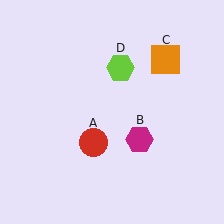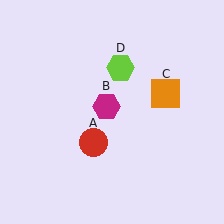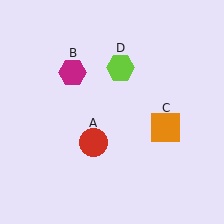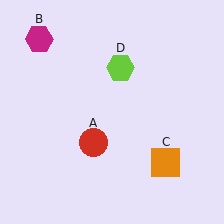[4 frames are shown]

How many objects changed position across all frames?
2 objects changed position: magenta hexagon (object B), orange square (object C).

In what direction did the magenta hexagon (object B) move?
The magenta hexagon (object B) moved up and to the left.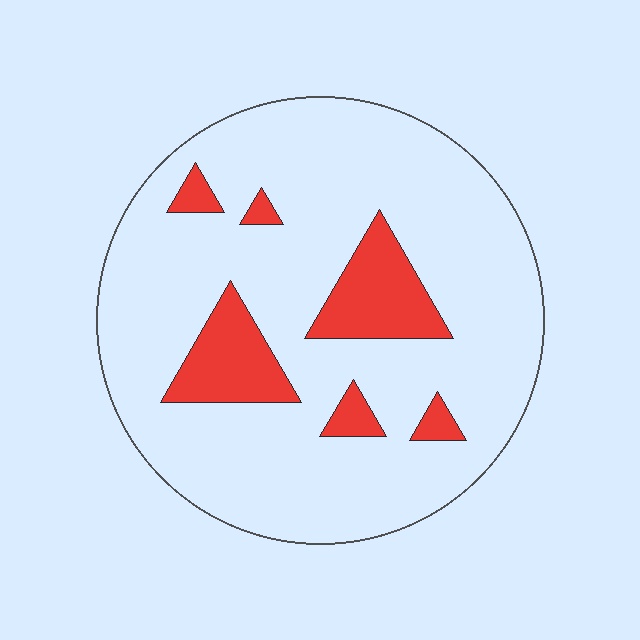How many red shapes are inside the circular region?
6.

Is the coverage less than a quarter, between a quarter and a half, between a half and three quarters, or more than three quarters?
Less than a quarter.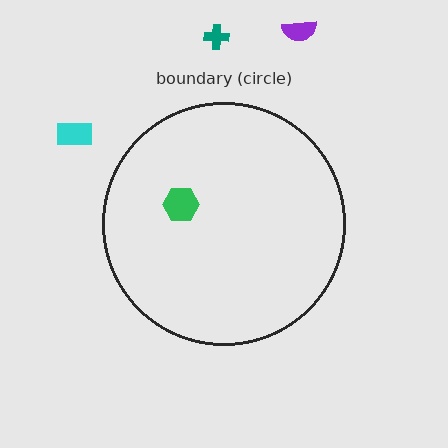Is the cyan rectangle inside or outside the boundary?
Outside.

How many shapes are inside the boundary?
1 inside, 3 outside.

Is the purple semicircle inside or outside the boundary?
Outside.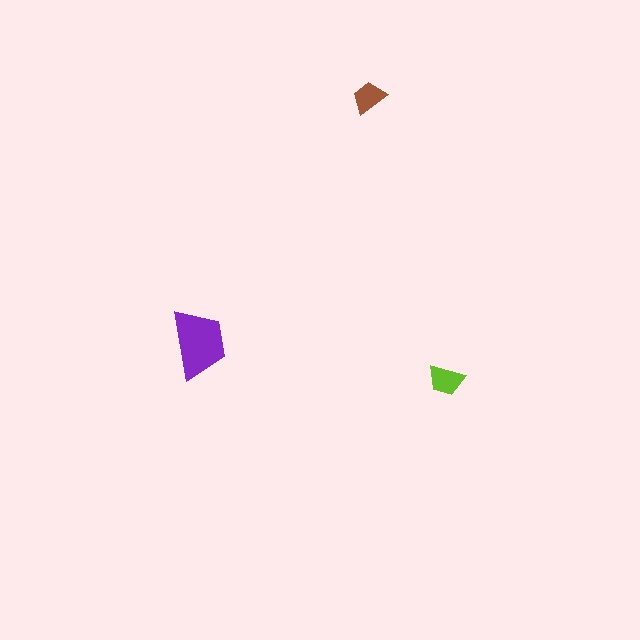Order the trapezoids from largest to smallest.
the purple one, the lime one, the brown one.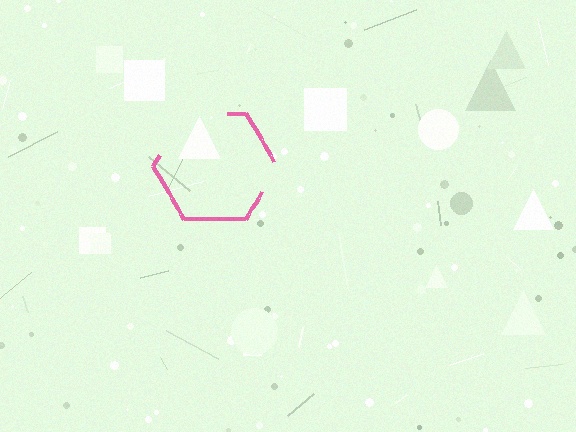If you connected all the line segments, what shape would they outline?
They would outline a hexagon.